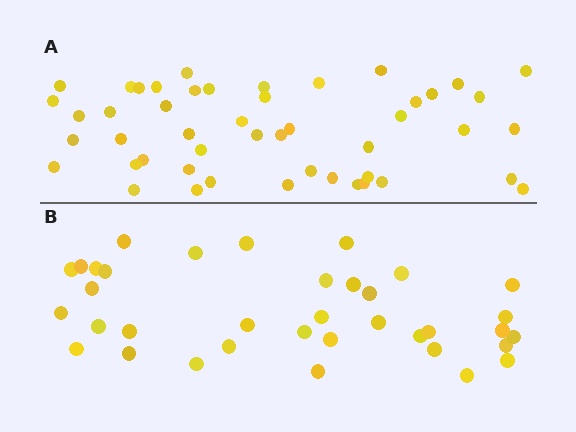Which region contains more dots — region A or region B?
Region A (the top region) has more dots.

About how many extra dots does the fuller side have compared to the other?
Region A has roughly 12 or so more dots than region B.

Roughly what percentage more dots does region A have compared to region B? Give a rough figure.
About 35% more.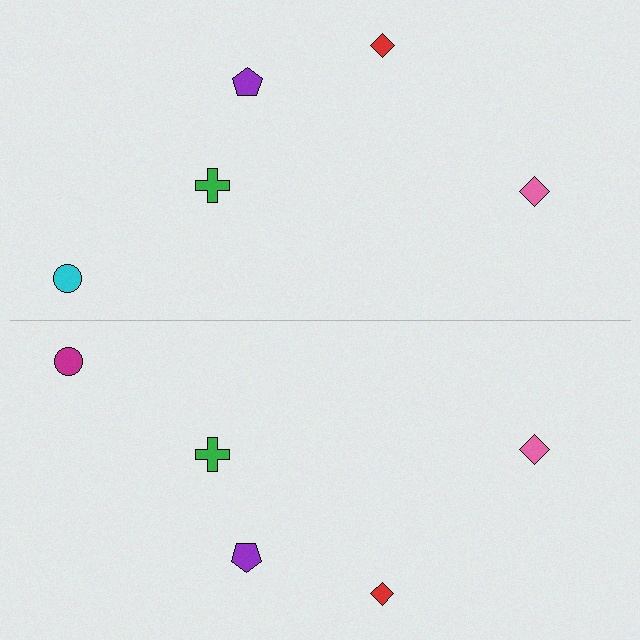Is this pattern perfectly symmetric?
No, the pattern is not perfectly symmetric. The magenta circle on the bottom side breaks the symmetry — its mirror counterpart is cyan.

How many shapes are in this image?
There are 10 shapes in this image.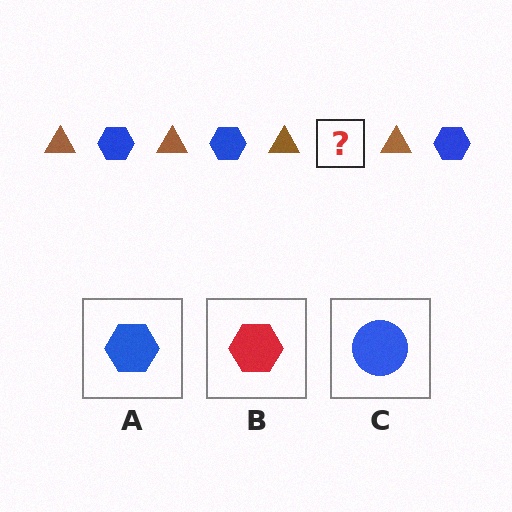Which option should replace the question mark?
Option A.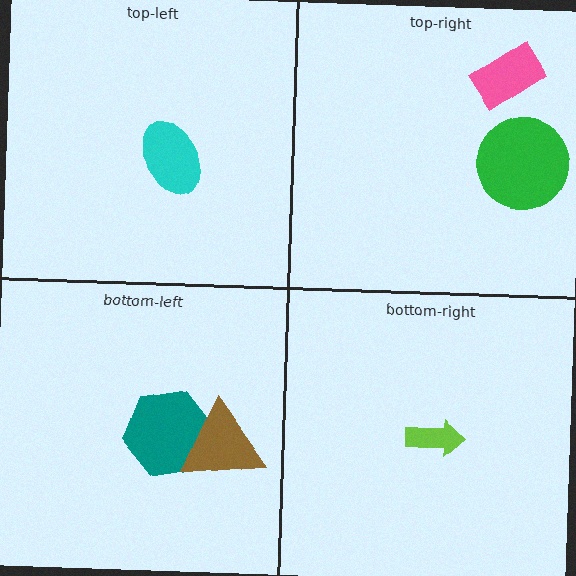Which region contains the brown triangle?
The bottom-left region.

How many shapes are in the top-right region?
2.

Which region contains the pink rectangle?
The top-right region.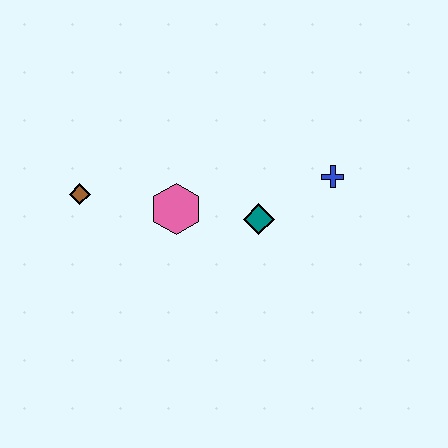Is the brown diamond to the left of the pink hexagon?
Yes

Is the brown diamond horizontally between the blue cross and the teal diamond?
No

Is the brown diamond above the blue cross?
No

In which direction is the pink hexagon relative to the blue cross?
The pink hexagon is to the left of the blue cross.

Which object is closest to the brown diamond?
The pink hexagon is closest to the brown diamond.